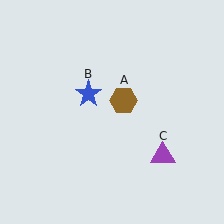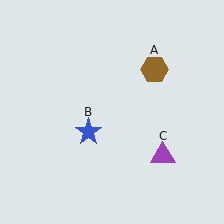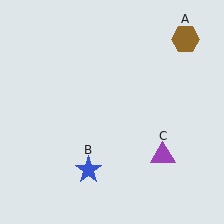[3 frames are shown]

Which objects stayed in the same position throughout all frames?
Purple triangle (object C) remained stationary.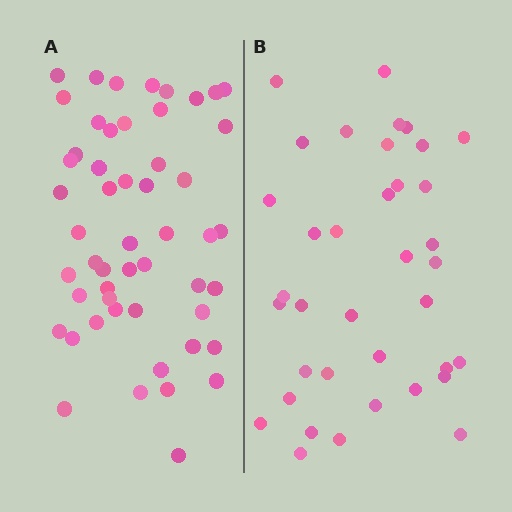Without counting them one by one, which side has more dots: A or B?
Region A (the left region) has more dots.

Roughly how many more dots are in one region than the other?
Region A has approximately 15 more dots than region B.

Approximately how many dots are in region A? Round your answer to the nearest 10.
About 50 dots. (The exact count is 52, which rounds to 50.)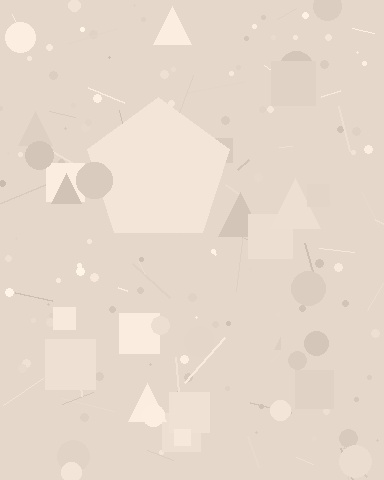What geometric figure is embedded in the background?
A pentagon is embedded in the background.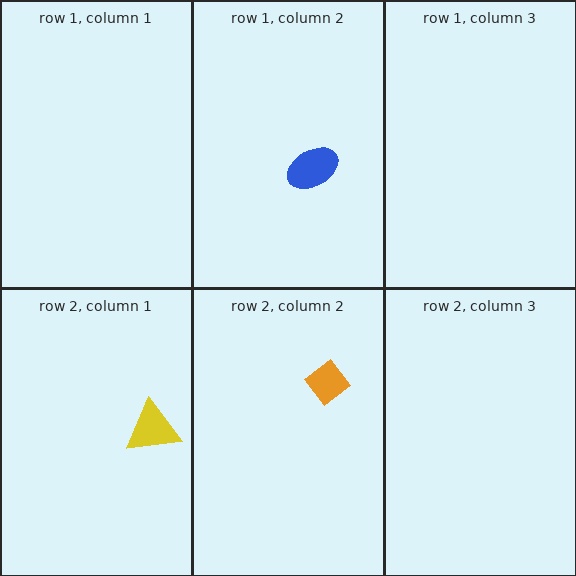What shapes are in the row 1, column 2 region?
The blue ellipse.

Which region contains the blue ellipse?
The row 1, column 2 region.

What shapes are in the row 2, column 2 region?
The orange diamond.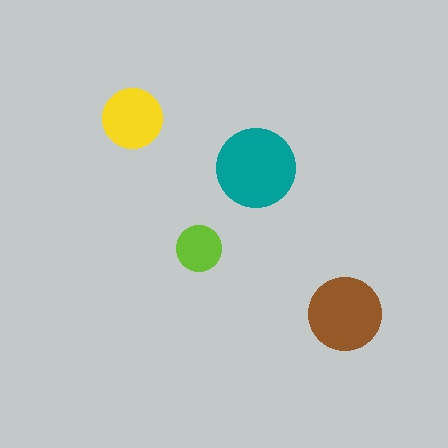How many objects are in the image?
There are 4 objects in the image.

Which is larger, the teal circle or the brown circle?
The teal one.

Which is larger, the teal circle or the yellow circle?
The teal one.